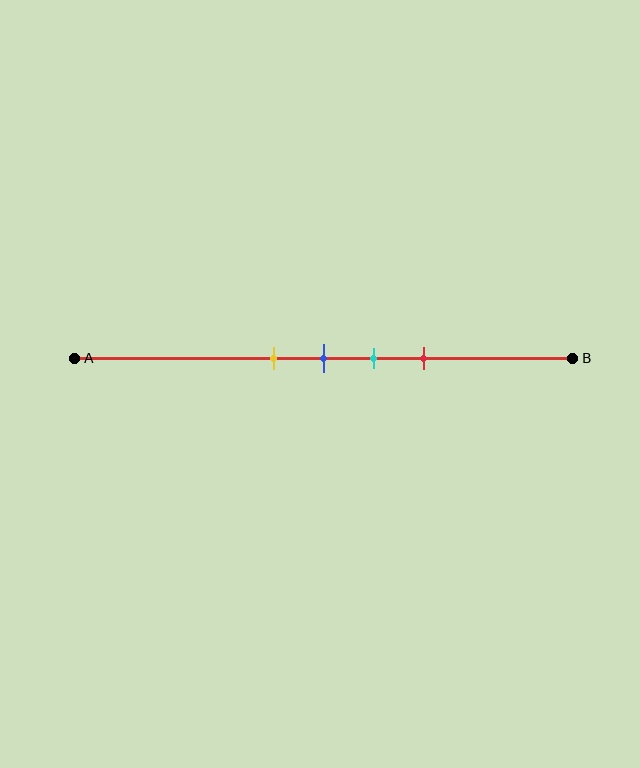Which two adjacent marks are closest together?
The yellow and blue marks are the closest adjacent pair.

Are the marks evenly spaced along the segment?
Yes, the marks are approximately evenly spaced.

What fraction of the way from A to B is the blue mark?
The blue mark is approximately 50% (0.5) of the way from A to B.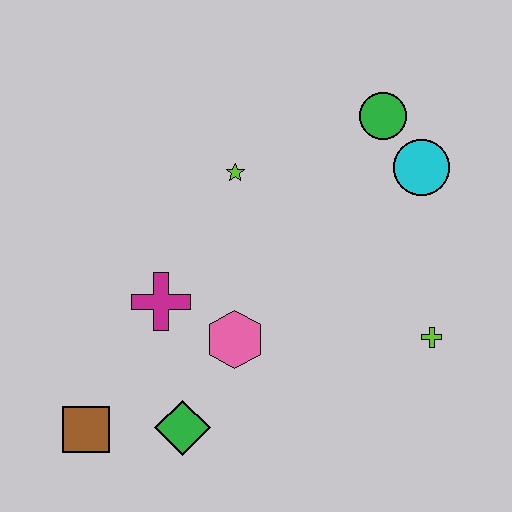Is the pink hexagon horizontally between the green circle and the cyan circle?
No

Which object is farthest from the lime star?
The brown square is farthest from the lime star.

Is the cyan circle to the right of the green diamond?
Yes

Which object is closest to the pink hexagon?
The magenta cross is closest to the pink hexagon.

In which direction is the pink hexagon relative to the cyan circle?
The pink hexagon is to the left of the cyan circle.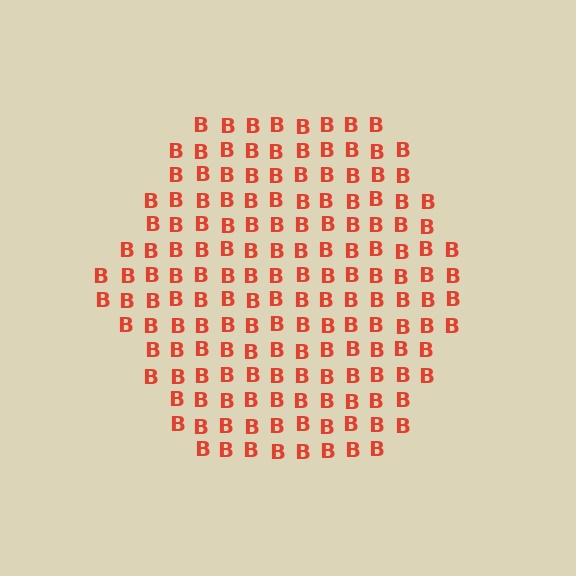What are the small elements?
The small elements are letter B's.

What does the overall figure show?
The overall figure shows a hexagon.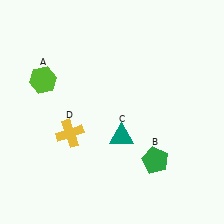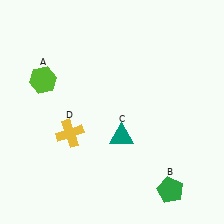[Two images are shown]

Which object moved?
The green pentagon (B) moved down.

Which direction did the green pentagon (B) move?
The green pentagon (B) moved down.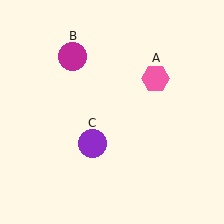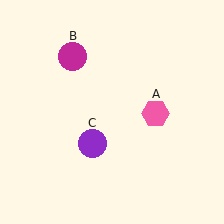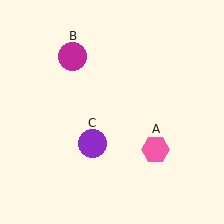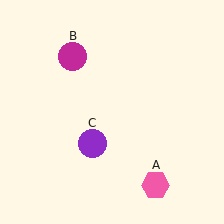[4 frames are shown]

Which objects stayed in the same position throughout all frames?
Magenta circle (object B) and purple circle (object C) remained stationary.